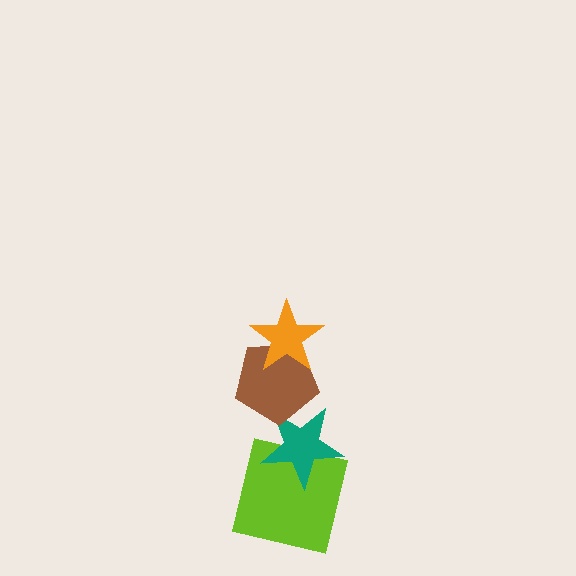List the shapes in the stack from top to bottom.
From top to bottom: the orange star, the brown pentagon, the teal star, the lime square.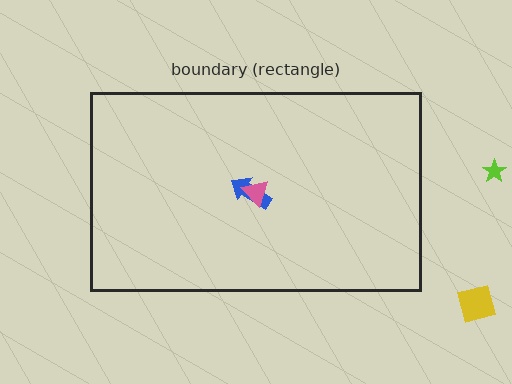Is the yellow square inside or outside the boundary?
Outside.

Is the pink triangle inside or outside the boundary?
Inside.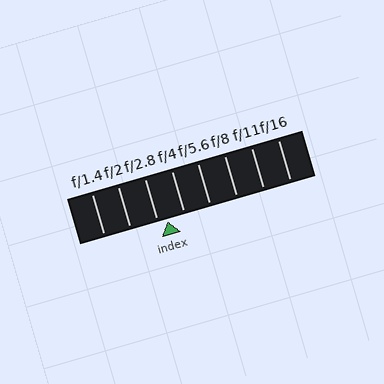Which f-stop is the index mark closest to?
The index mark is closest to f/2.8.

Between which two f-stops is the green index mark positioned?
The index mark is between f/2.8 and f/4.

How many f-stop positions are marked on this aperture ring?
There are 8 f-stop positions marked.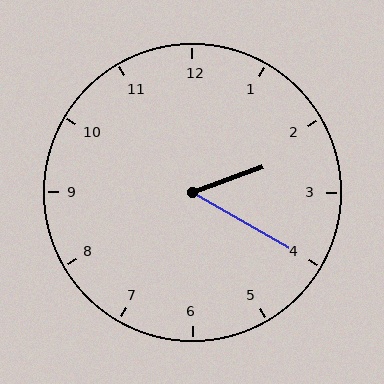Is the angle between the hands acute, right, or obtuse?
It is acute.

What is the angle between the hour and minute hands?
Approximately 50 degrees.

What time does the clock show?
2:20.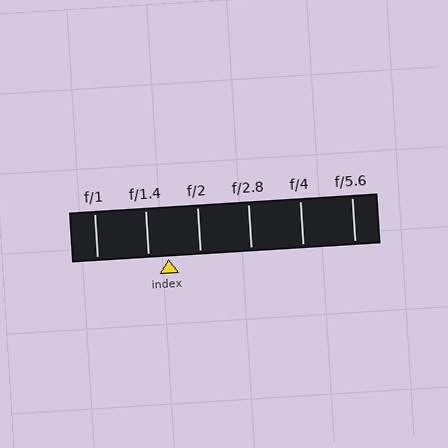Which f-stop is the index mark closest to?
The index mark is closest to f/1.4.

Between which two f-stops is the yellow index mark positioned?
The index mark is between f/1.4 and f/2.